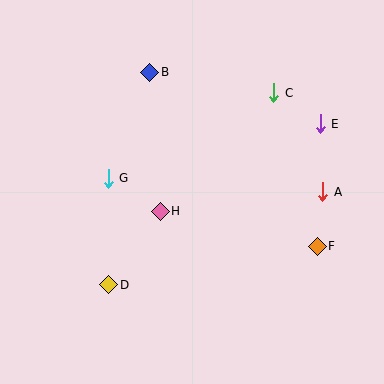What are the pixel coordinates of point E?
Point E is at (320, 124).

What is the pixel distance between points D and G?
The distance between D and G is 106 pixels.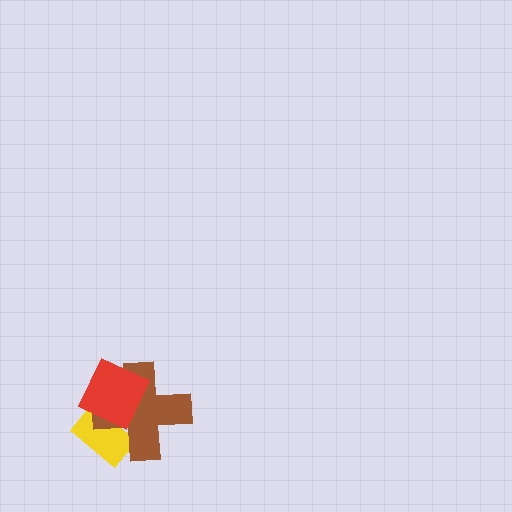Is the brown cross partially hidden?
Yes, it is partially covered by another shape.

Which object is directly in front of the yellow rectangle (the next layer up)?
The brown cross is directly in front of the yellow rectangle.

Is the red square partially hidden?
No, no other shape covers it.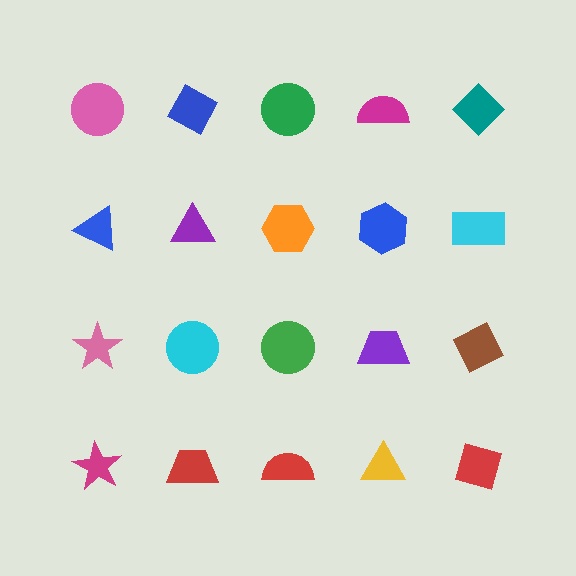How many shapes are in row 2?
5 shapes.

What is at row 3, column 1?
A pink star.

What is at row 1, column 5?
A teal diamond.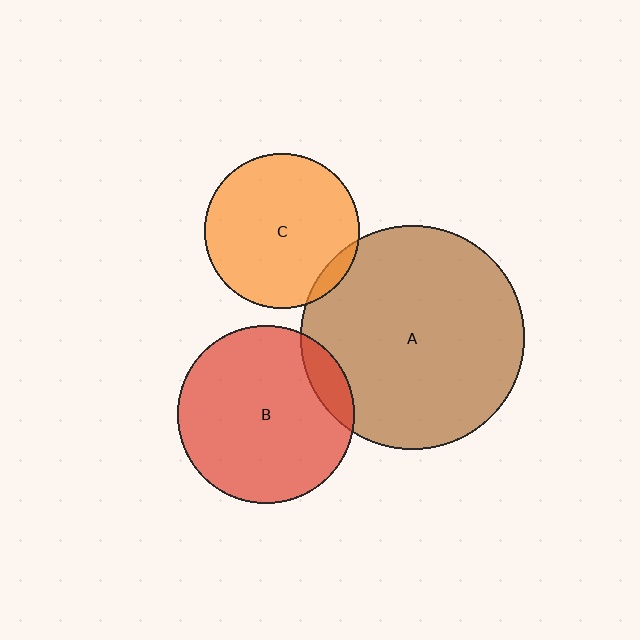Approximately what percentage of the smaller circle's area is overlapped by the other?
Approximately 5%.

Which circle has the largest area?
Circle A (brown).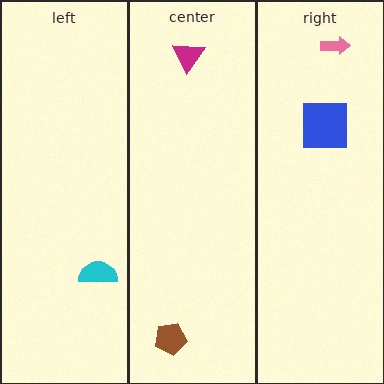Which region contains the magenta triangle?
The center region.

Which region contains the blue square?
The right region.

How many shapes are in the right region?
2.